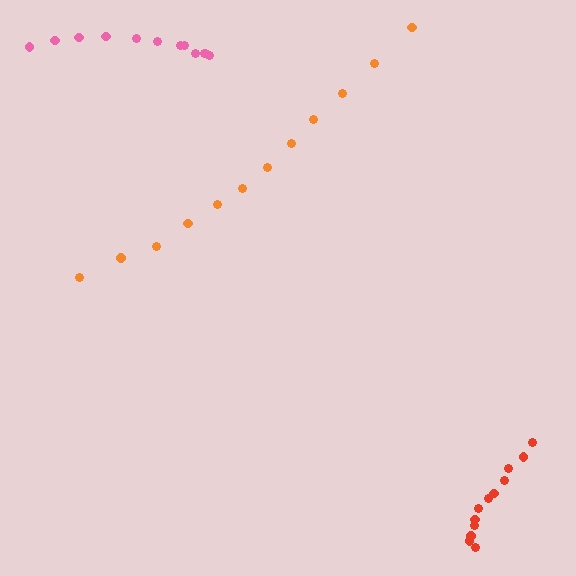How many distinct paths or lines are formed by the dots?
There are 3 distinct paths.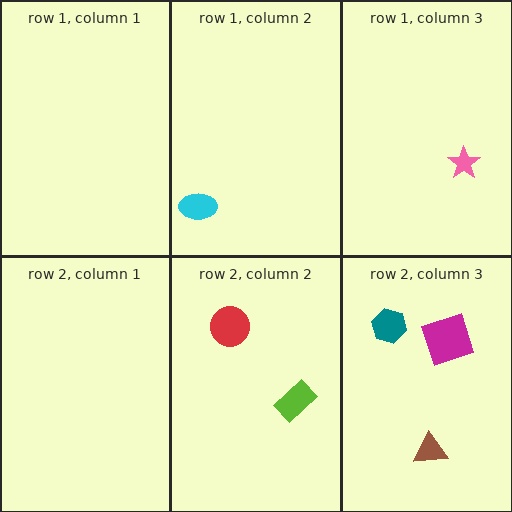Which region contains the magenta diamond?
The row 2, column 3 region.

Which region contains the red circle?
The row 2, column 2 region.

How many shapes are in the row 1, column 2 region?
1.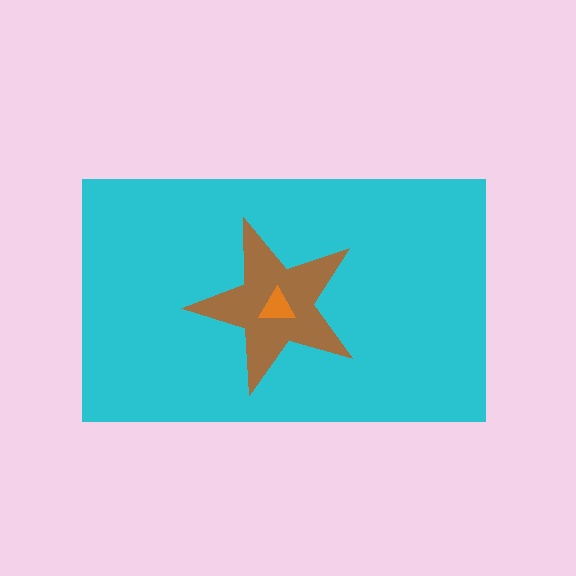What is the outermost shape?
The cyan rectangle.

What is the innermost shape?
The orange triangle.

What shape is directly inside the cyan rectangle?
The brown star.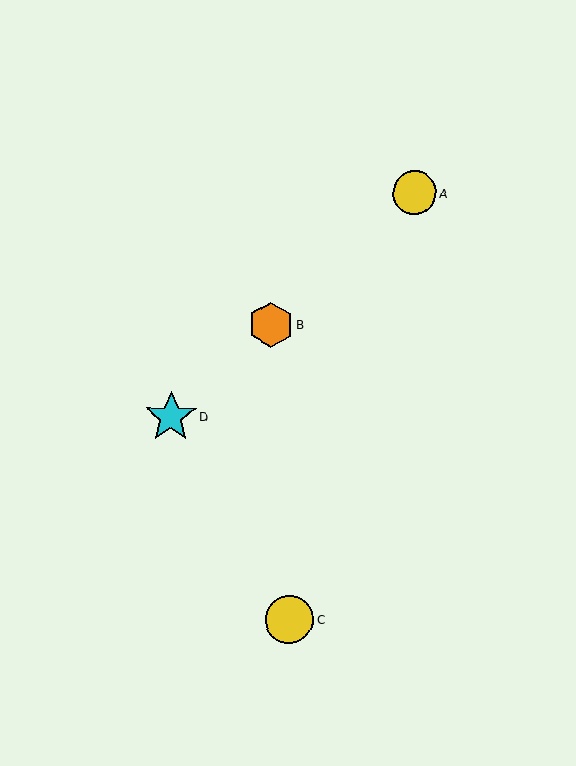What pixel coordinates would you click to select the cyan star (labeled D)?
Click at (171, 417) to select the cyan star D.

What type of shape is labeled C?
Shape C is a yellow circle.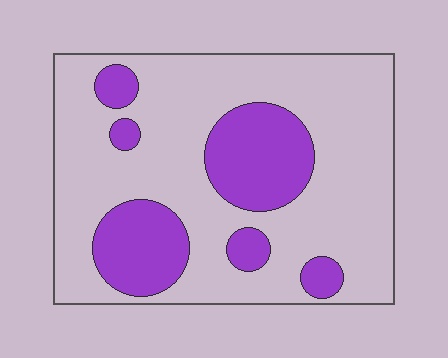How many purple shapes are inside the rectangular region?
6.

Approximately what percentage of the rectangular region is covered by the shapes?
Approximately 25%.